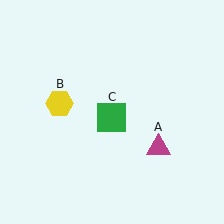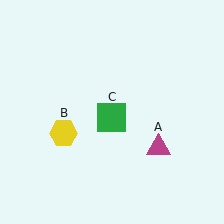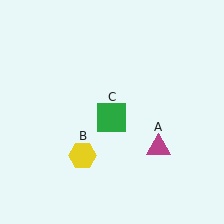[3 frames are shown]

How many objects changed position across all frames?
1 object changed position: yellow hexagon (object B).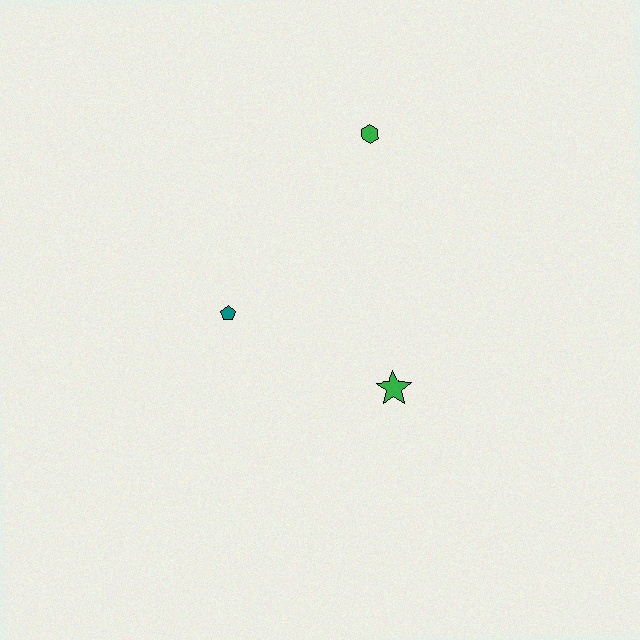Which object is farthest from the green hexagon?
The green star is farthest from the green hexagon.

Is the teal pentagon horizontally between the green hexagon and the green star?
No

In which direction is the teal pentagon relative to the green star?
The teal pentagon is to the left of the green star.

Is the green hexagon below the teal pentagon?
No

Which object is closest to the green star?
The teal pentagon is closest to the green star.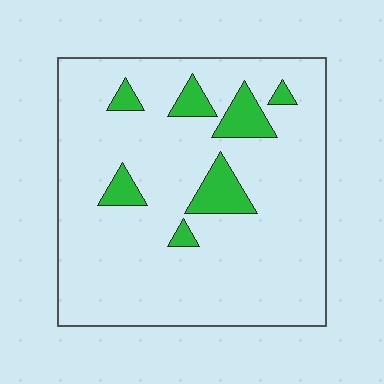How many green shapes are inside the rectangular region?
7.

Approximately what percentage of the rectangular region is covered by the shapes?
Approximately 10%.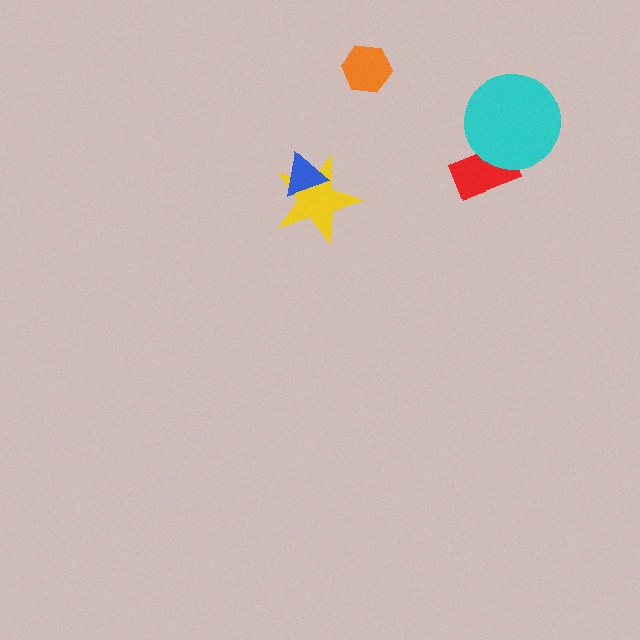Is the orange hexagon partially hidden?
No, no other shape covers it.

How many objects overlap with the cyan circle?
1 object overlaps with the cyan circle.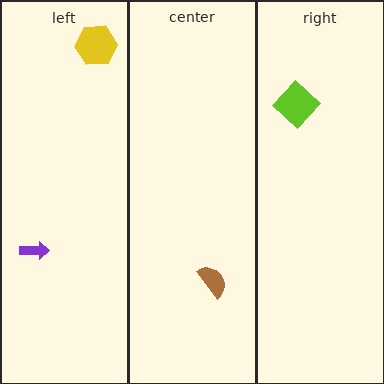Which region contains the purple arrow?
The left region.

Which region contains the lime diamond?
The right region.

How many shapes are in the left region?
2.